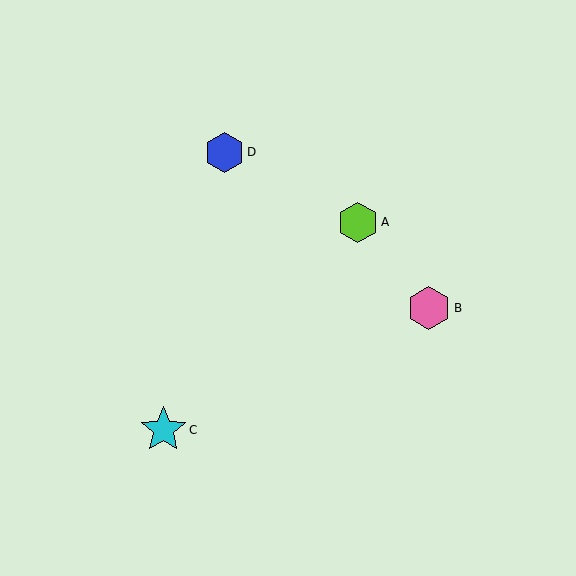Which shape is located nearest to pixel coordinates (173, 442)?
The cyan star (labeled C) at (163, 430) is nearest to that location.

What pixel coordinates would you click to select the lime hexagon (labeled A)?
Click at (358, 222) to select the lime hexagon A.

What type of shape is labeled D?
Shape D is a blue hexagon.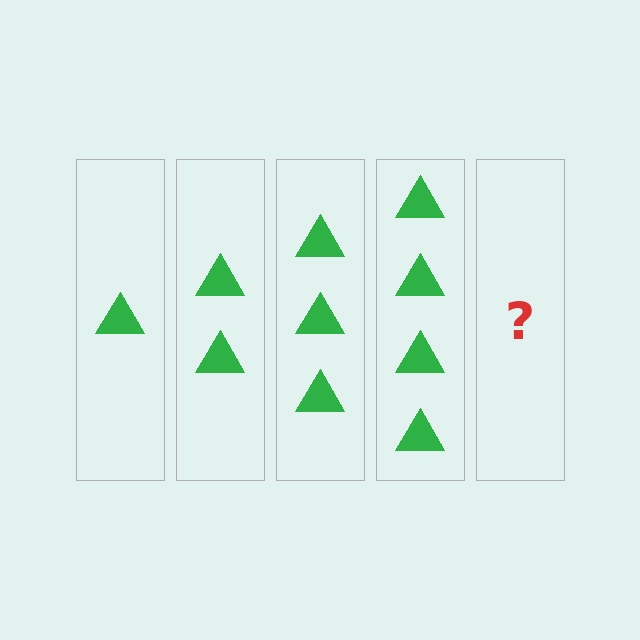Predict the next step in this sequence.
The next step is 5 triangles.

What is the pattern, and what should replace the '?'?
The pattern is that each step adds one more triangle. The '?' should be 5 triangles.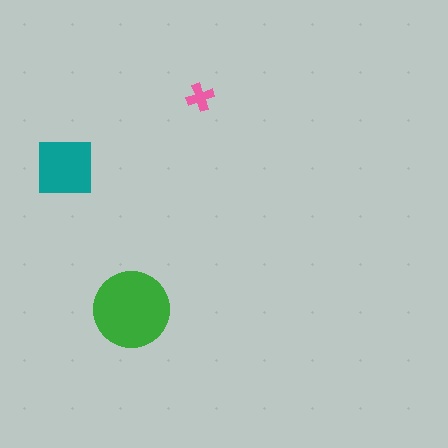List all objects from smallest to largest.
The pink cross, the teal square, the green circle.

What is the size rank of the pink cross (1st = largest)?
3rd.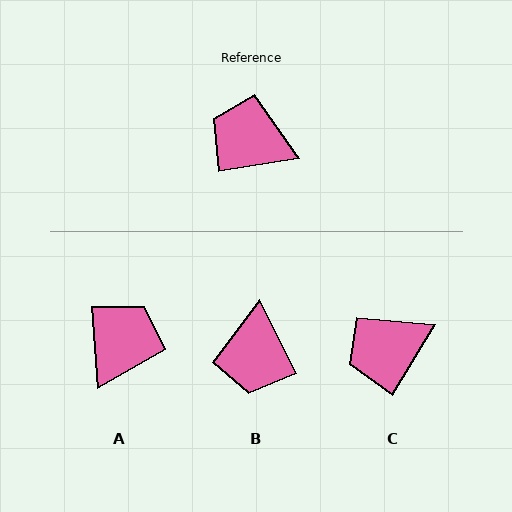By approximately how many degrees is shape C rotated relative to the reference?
Approximately 50 degrees counter-clockwise.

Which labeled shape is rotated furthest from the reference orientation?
B, about 108 degrees away.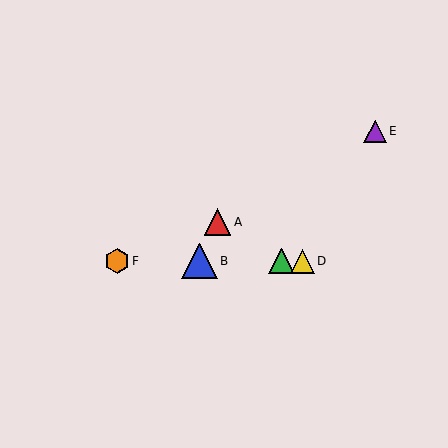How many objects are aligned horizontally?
4 objects (B, C, D, F) are aligned horizontally.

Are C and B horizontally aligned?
Yes, both are at y≈261.